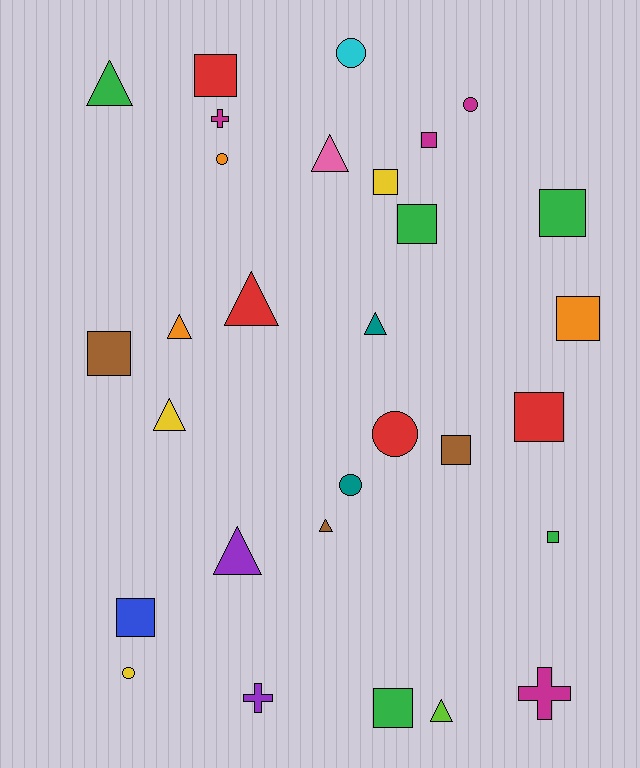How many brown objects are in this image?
There are 3 brown objects.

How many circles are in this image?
There are 6 circles.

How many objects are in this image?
There are 30 objects.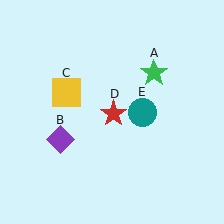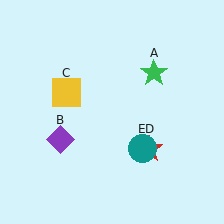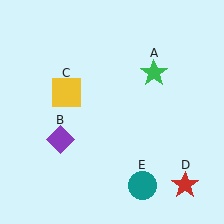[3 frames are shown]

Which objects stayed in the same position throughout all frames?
Green star (object A) and purple diamond (object B) and yellow square (object C) remained stationary.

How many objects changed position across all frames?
2 objects changed position: red star (object D), teal circle (object E).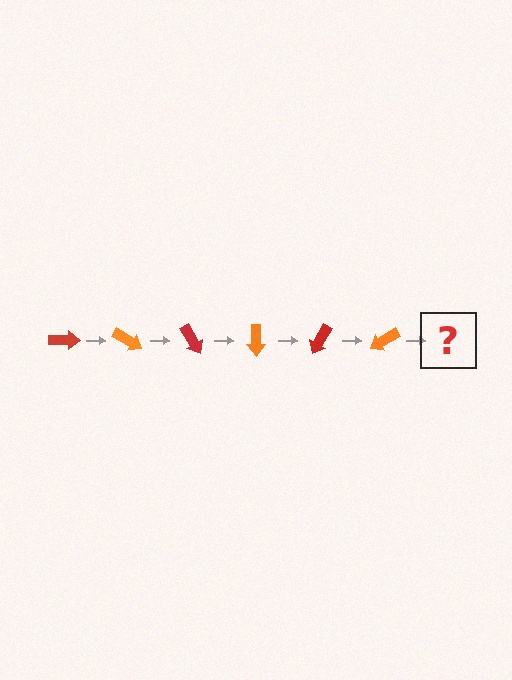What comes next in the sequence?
The next element should be a red arrow, rotated 180 degrees from the start.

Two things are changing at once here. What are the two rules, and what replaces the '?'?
The two rules are that it rotates 30 degrees each step and the color cycles through red and orange. The '?' should be a red arrow, rotated 180 degrees from the start.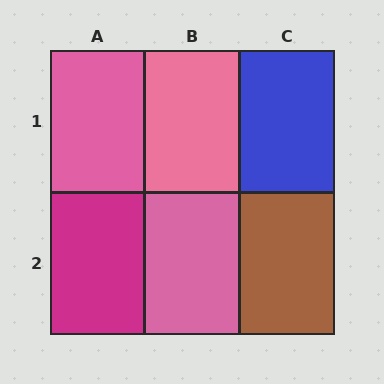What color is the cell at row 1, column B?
Pink.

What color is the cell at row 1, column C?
Blue.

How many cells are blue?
1 cell is blue.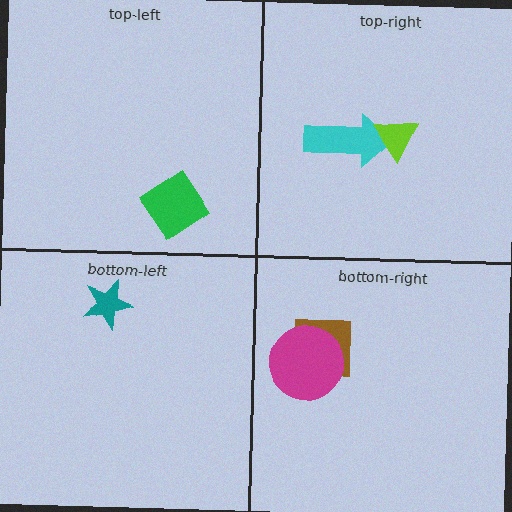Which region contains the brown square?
The bottom-right region.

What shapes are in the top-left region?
The green diamond.